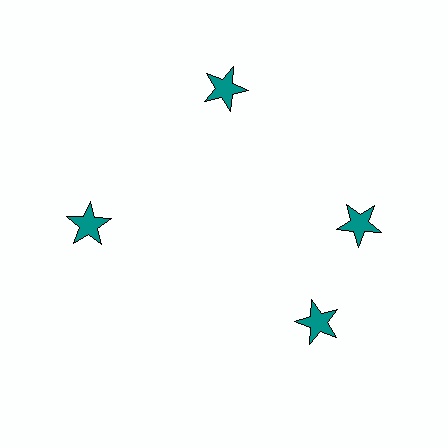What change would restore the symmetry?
The symmetry would be restored by rotating it back into even spacing with its neighbors so that all 4 stars sit at equal angles and equal distance from the center.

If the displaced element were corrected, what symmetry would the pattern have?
It would have 4-fold rotational symmetry — the pattern would map onto itself every 90 degrees.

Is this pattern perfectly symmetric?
No. The 4 teal stars are arranged in a ring, but one element near the 6 o'clock position is rotated out of alignment along the ring, breaking the 4-fold rotational symmetry.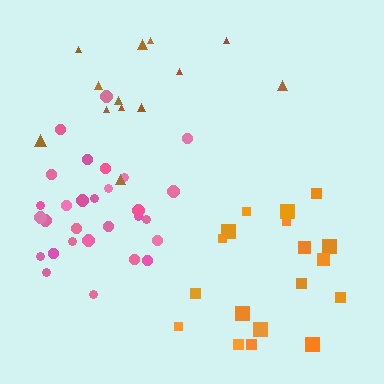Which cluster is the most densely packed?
Pink.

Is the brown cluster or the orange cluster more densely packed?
Orange.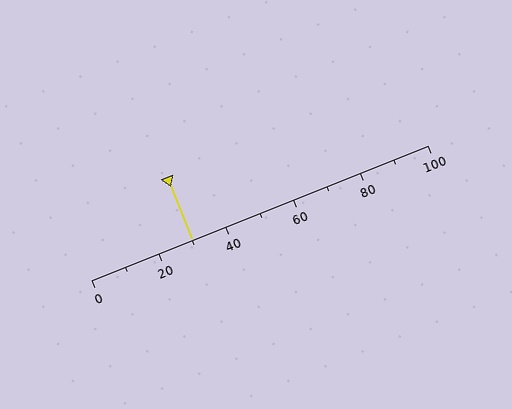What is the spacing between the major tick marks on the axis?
The major ticks are spaced 20 apart.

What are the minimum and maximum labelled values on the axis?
The axis runs from 0 to 100.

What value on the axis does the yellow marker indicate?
The marker indicates approximately 30.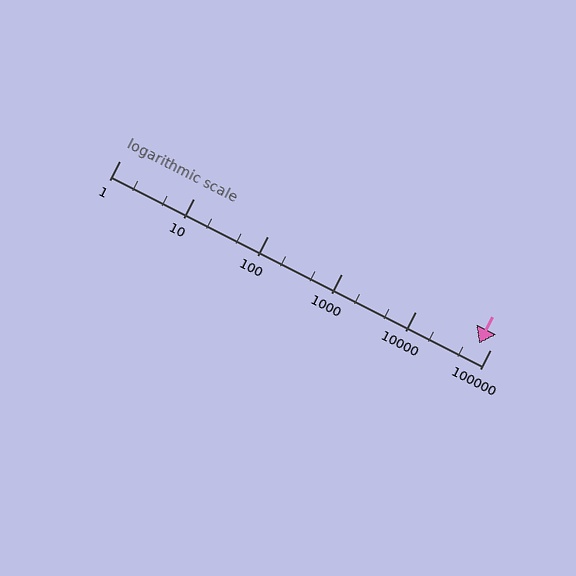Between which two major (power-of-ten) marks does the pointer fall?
The pointer is between 10000 and 100000.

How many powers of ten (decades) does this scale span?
The scale spans 5 decades, from 1 to 100000.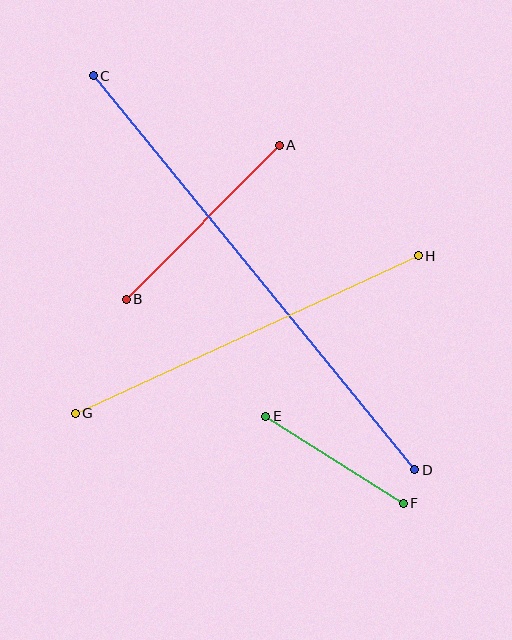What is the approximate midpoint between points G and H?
The midpoint is at approximately (247, 334) pixels.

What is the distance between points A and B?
The distance is approximately 217 pixels.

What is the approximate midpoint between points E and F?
The midpoint is at approximately (335, 460) pixels.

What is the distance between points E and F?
The distance is approximately 163 pixels.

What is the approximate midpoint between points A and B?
The midpoint is at approximately (203, 222) pixels.